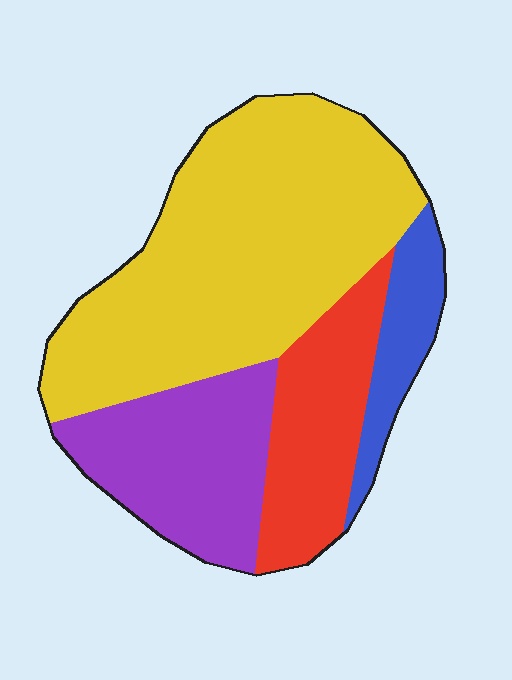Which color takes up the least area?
Blue, at roughly 10%.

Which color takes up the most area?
Yellow, at roughly 50%.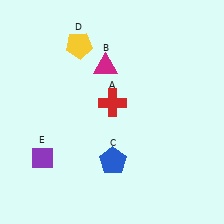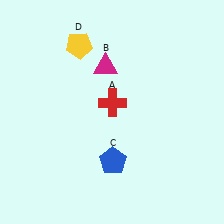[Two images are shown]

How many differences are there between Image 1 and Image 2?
There is 1 difference between the two images.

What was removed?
The purple diamond (E) was removed in Image 2.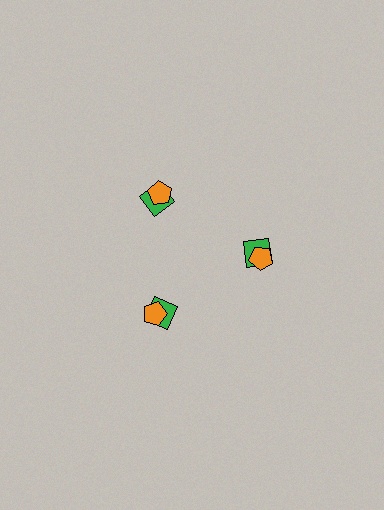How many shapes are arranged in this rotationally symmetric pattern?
There are 6 shapes, arranged in 3 groups of 2.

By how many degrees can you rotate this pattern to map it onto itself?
The pattern maps onto itself every 120 degrees of rotation.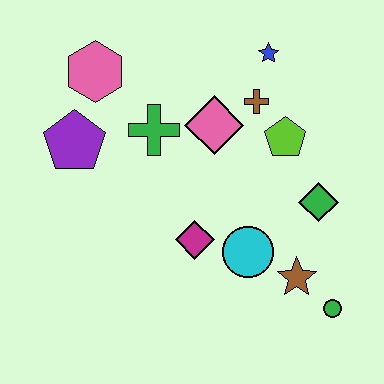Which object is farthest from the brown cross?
The green circle is farthest from the brown cross.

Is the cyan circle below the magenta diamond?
Yes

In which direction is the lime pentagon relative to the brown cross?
The lime pentagon is below the brown cross.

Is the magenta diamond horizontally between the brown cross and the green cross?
Yes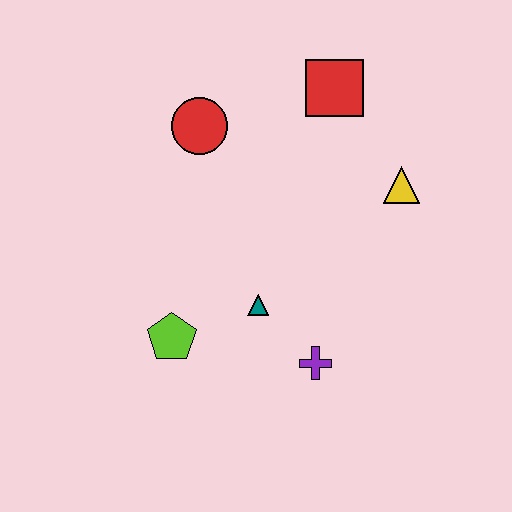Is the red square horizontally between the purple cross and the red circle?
No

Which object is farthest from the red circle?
The purple cross is farthest from the red circle.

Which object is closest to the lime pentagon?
The teal triangle is closest to the lime pentagon.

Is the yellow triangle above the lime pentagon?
Yes